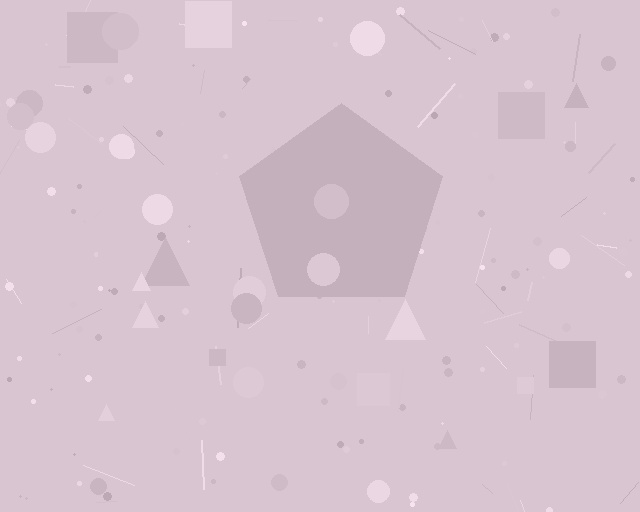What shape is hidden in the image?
A pentagon is hidden in the image.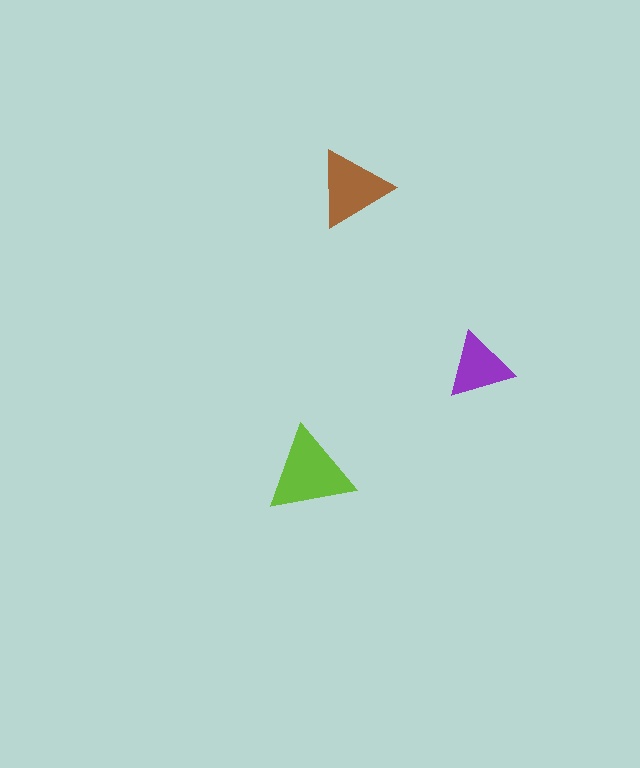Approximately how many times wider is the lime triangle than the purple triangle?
About 1.5 times wider.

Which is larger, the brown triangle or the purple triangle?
The brown one.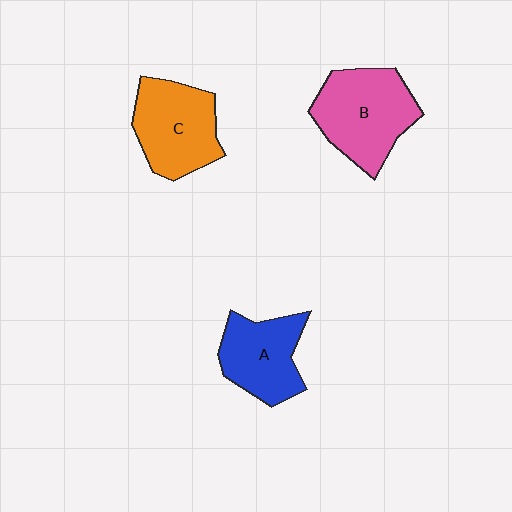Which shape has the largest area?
Shape B (pink).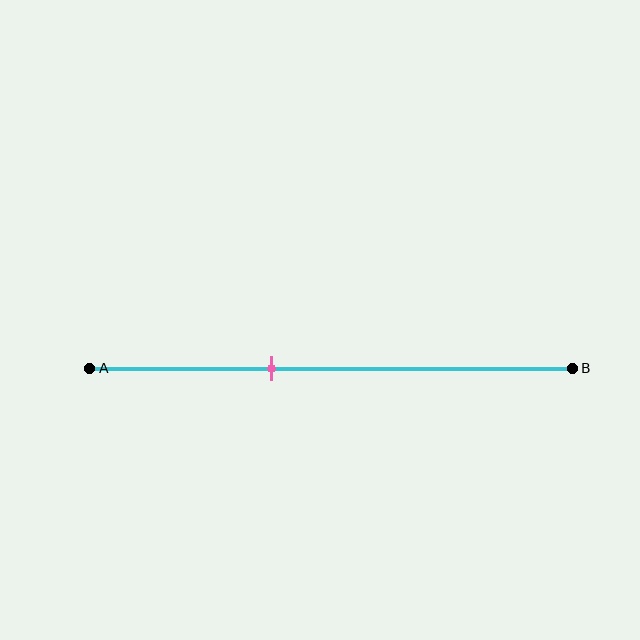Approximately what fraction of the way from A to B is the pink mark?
The pink mark is approximately 40% of the way from A to B.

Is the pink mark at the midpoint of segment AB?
No, the mark is at about 40% from A, not at the 50% midpoint.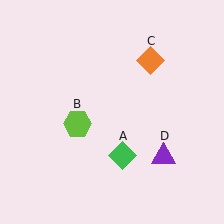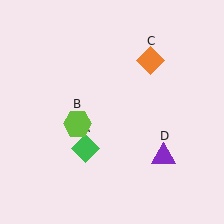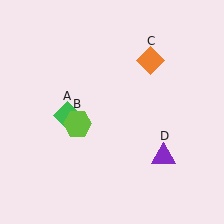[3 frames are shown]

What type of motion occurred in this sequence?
The green diamond (object A) rotated clockwise around the center of the scene.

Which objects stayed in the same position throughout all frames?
Lime hexagon (object B) and orange diamond (object C) and purple triangle (object D) remained stationary.